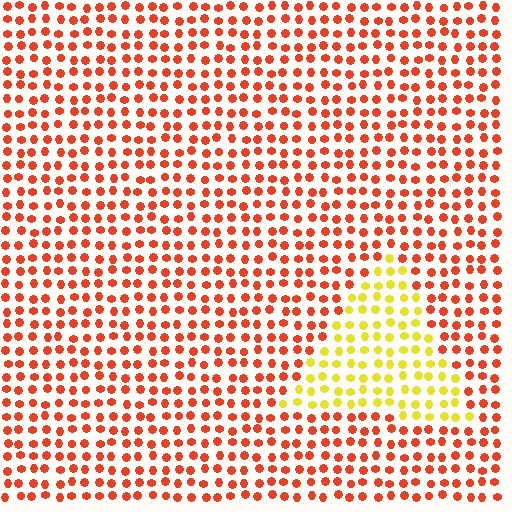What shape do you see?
I see a triangle.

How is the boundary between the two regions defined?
The boundary is defined purely by a slight shift in hue (about 53 degrees). Spacing, size, and orientation are identical on both sides.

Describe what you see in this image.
The image is filled with small red elements in a uniform arrangement. A triangle-shaped region is visible where the elements are tinted to a slightly different hue, forming a subtle color boundary.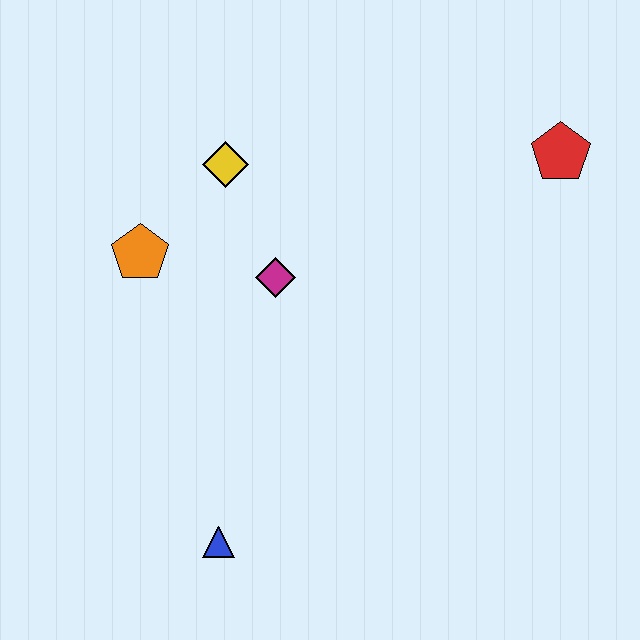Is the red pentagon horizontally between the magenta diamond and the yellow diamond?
No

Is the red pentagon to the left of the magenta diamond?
No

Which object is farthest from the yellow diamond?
The blue triangle is farthest from the yellow diamond.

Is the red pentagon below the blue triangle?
No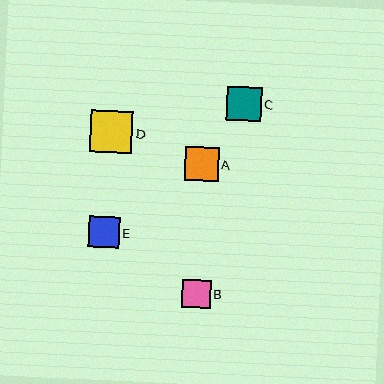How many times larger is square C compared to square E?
Square C is approximately 1.1 times the size of square E.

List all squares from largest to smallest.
From largest to smallest: D, C, A, E, B.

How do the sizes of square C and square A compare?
Square C and square A are approximately the same size.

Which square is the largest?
Square D is the largest with a size of approximately 42 pixels.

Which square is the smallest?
Square B is the smallest with a size of approximately 28 pixels.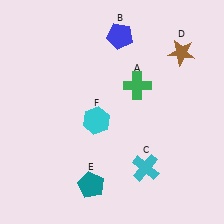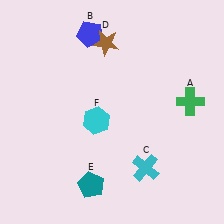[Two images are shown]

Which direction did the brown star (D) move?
The brown star (D) moved left.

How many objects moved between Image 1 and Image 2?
3 objects moved between the two images.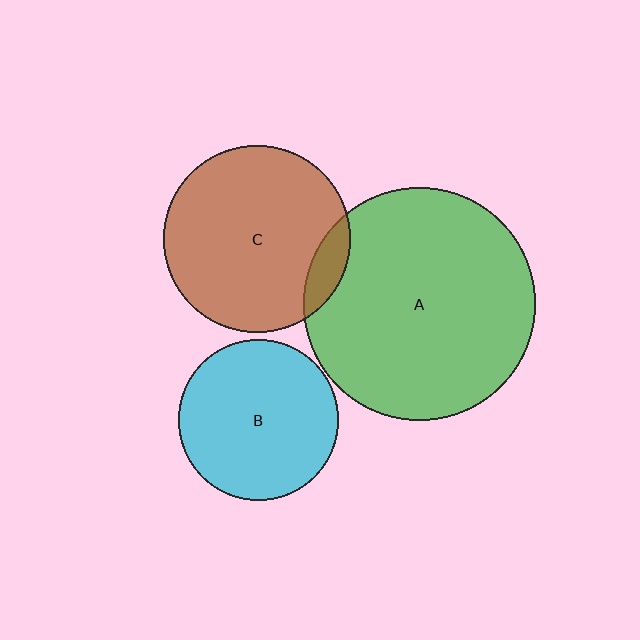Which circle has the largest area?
Circle A (green).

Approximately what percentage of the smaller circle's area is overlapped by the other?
Approximately 10%.